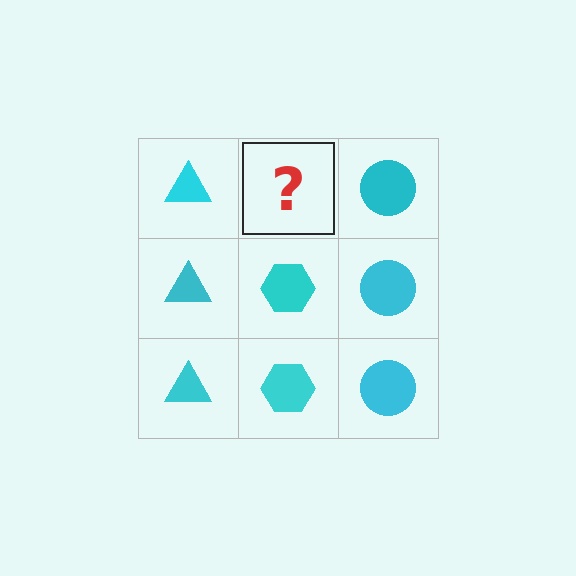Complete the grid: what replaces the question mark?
The question mark should be replaced with a cyan hexagon.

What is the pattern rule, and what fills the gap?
The rule is that each column has a consistent shape. The gap should be filled with a cyan hexagon.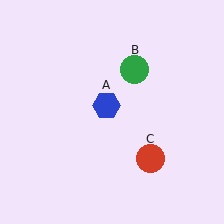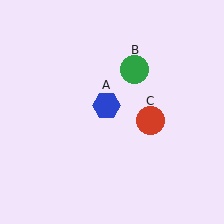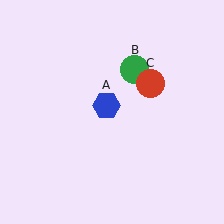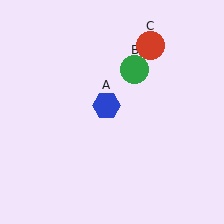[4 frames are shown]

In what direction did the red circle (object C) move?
The red circle (object C) moved up.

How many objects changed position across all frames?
1 object changed position: red circle (object C).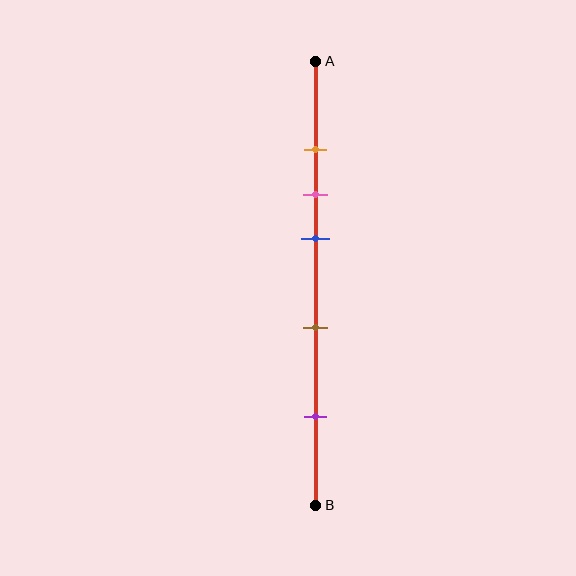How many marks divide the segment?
There are 5 marks dividing the segment.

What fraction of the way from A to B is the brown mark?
The brown mark is approximately 60% (0.6) of the way from A to B.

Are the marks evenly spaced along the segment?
No, the marks are not evenly spaced.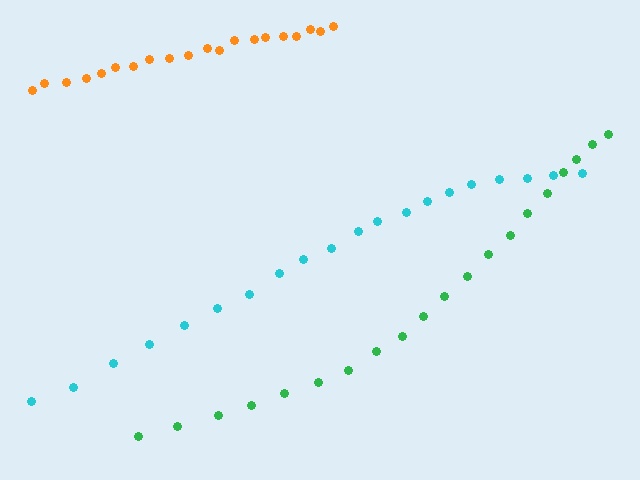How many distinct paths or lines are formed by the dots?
There are 3 distinct paths.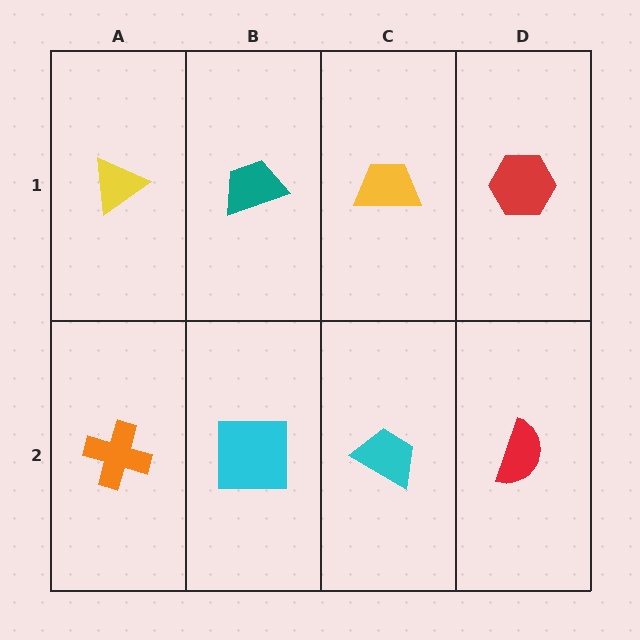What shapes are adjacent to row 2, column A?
A yellow triangle (row 1, column A), a cyan square (row 2, column B).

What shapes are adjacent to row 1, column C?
A cyan trapezoid (row 2, column C), a teal trapezoid (row 1, column B), a red hexagon (row 1, column D).